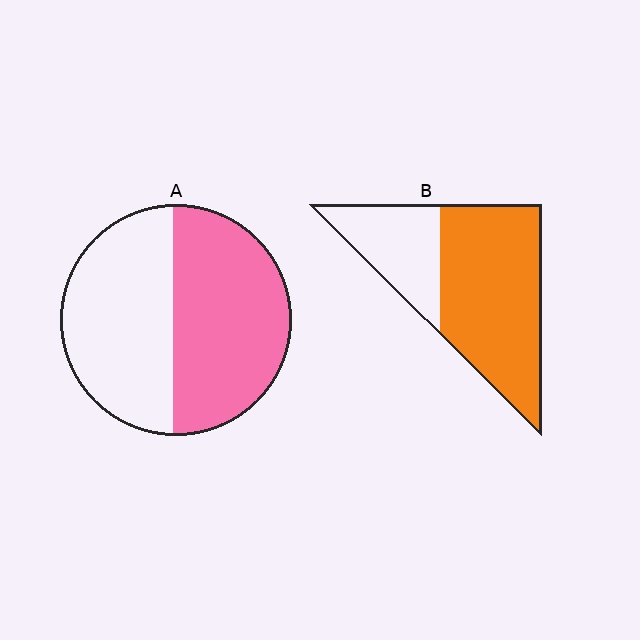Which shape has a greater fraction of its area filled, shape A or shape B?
Shape B.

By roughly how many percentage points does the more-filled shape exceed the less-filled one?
By roughly 15 percentage points (B over A).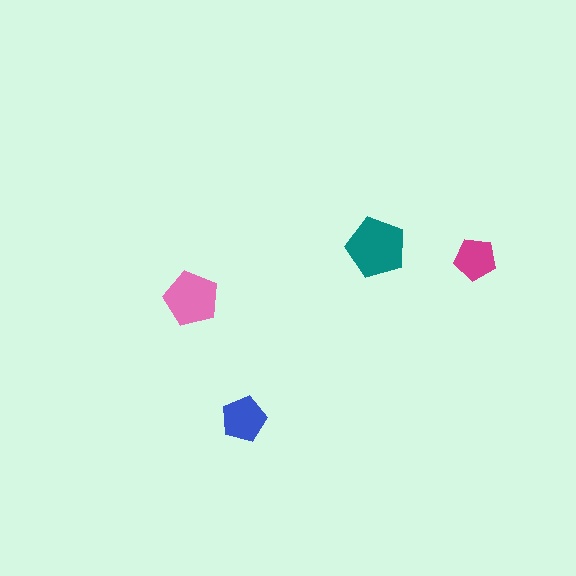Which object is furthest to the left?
The pink pentagon is leftmost.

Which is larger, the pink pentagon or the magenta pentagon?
The pink one.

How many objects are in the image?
There are 4 objects in the image.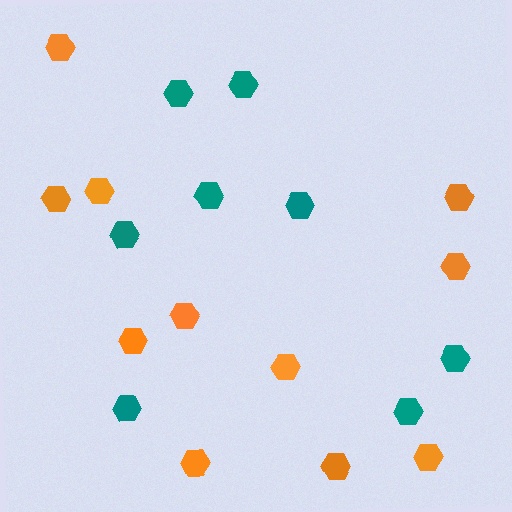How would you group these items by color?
There are 2 groups: one group of teal hexagons (8) and one group of orange hexagons (11).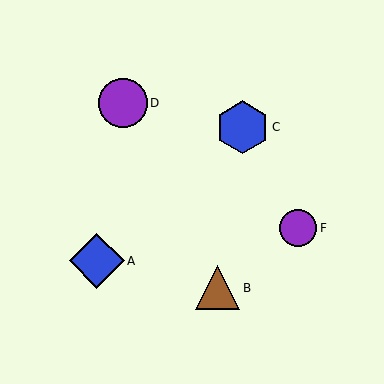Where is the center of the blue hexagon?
The center of the blue hexagon is at (242, 127).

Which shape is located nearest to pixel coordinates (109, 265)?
The blue diamond (labeled A) at (97, 261) is nearest to that location.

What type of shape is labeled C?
Shape C is a blue hexagon.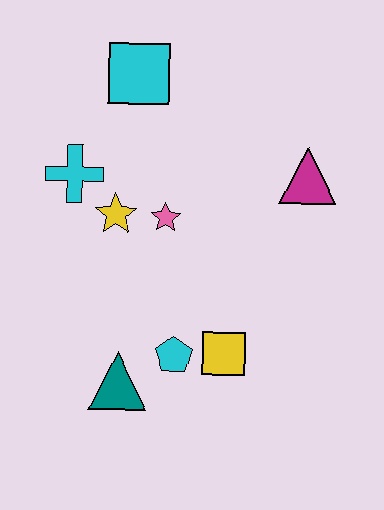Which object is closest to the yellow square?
The cyan pentagon is closest to the yellow square.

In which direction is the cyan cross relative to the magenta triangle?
The cyan cross is to the left of the magenta triangle.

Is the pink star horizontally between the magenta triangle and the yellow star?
Yes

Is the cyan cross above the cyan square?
No